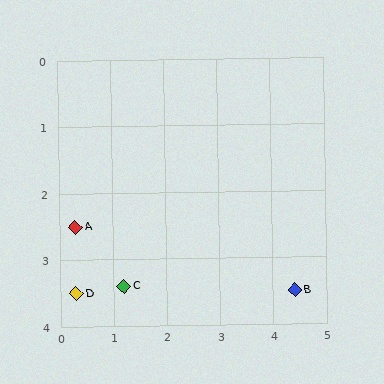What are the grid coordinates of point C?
Point C is at approximately (1.2, 3.4).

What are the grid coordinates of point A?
Point A is at approximately (0.3, 2.5).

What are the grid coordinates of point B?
Point B is at approximately (4.4, 3.5).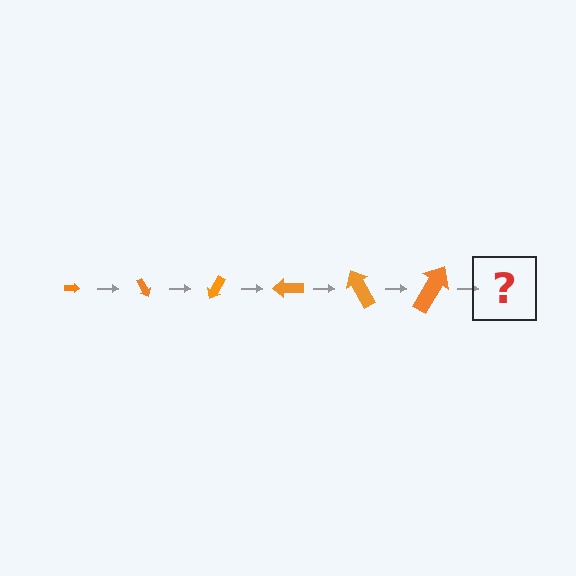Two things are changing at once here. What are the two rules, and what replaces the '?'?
The two rules are that the arrow grows larger each step and it rotates 60 degrees each step. The '?' should be an arrow, larger than the previous one and rotated 360 degrees from the start.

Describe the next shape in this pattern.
It should be an arrow, larger than the previous one and rotated 360 degrees from the start.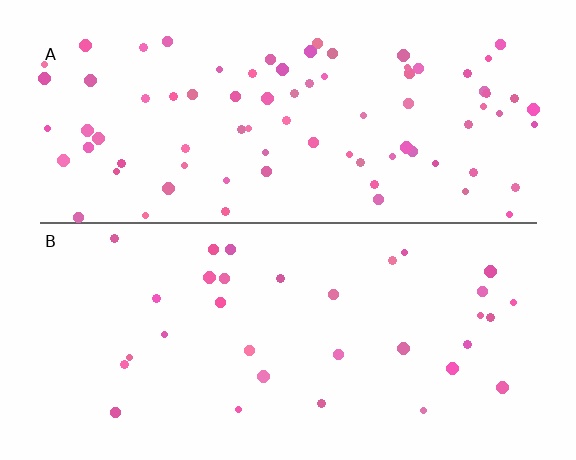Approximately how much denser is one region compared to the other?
Approximately 2.5× — region A over region B.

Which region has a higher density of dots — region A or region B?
A (the top).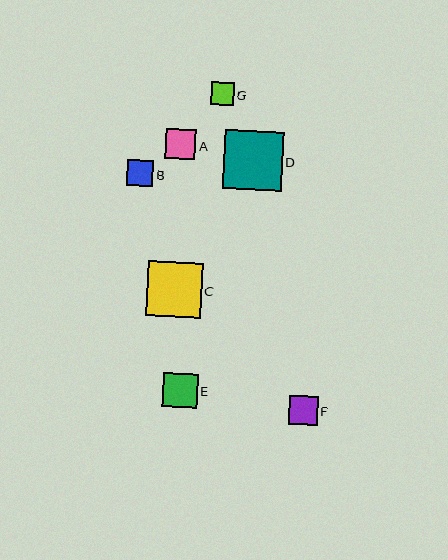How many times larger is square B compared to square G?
Square B is approximately 1.1 times the size of square G.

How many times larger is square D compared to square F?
Square D is approximately 2.0 times the size of square F.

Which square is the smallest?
Square G is the smallest with a size of approximately 23 pixels.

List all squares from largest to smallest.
From largest to smallest: D, C, E, A, F, B, G.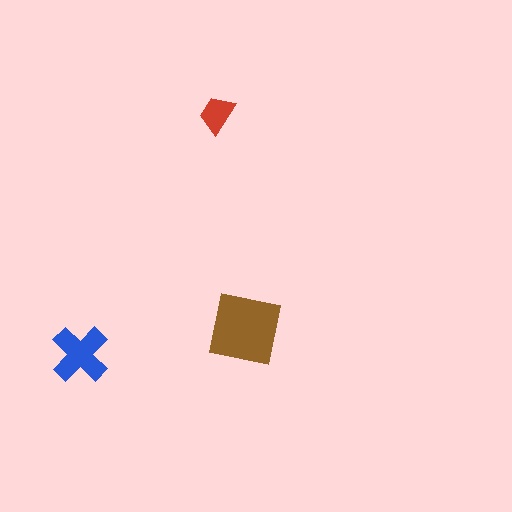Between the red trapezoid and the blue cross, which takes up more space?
The blue cross.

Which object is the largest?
The brown square.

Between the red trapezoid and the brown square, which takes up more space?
The brown square.